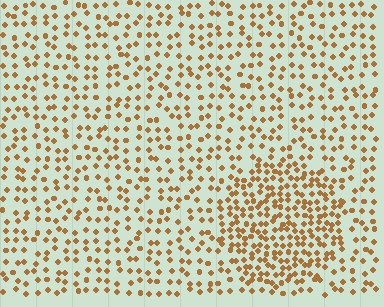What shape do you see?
I see a circle.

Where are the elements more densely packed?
The elements are more densely packed inside the circle boundary.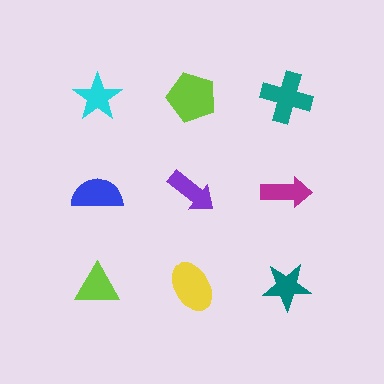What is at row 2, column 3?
A magenta arrow.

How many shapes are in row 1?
3 shapes.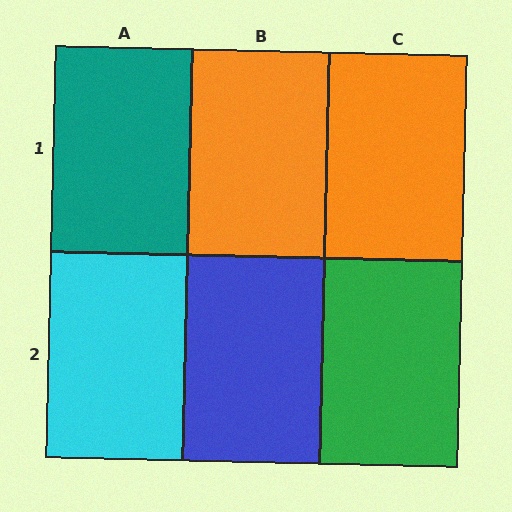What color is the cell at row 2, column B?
Blue.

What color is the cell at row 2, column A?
Cyan.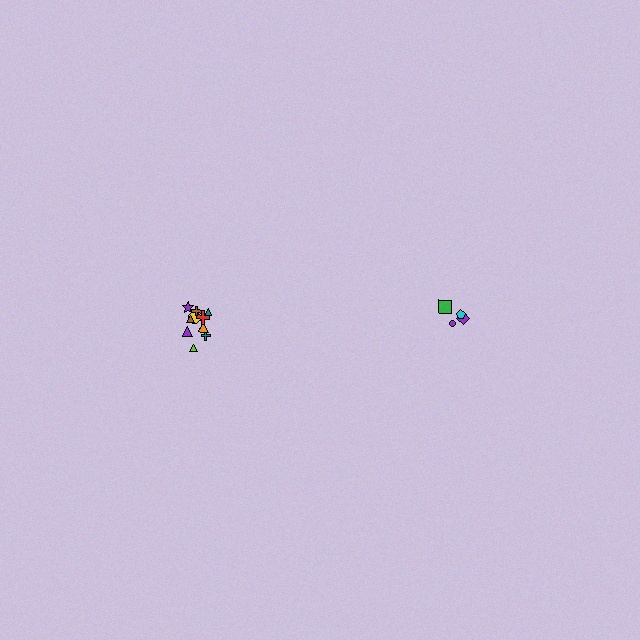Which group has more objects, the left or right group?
The left group.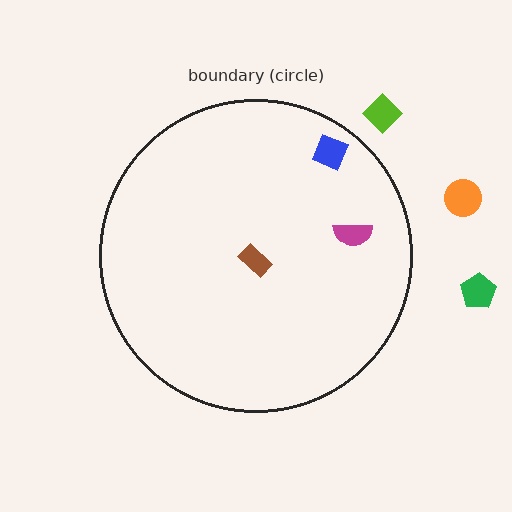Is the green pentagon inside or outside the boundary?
Outside.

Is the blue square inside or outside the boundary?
Inside.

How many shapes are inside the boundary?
3 inside, 3 outside.